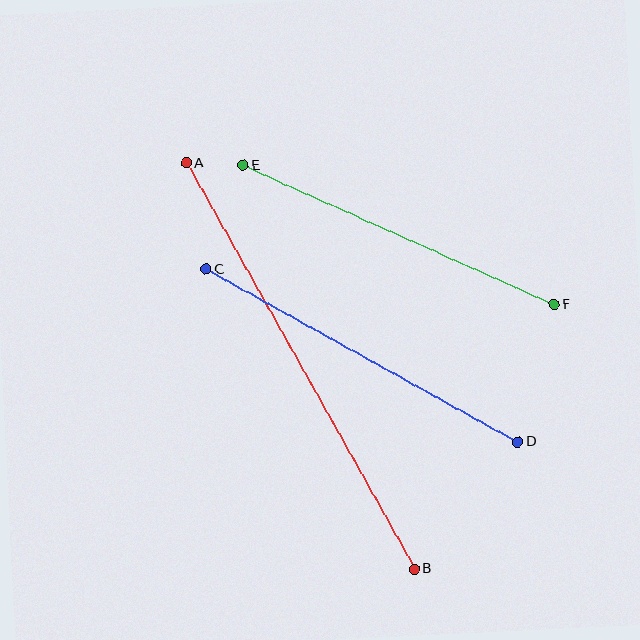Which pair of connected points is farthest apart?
Points A and B are farthest apart.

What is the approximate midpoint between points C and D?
The midpoint is at approximately (362, 355) pixels.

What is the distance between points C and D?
The distance is approximately 356 pixels.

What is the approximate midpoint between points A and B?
The midpoint is at approximately (301, 366) pixels.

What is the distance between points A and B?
The distance is approximately 466 pixels.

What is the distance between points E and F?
The distance is approximately 341 pixels.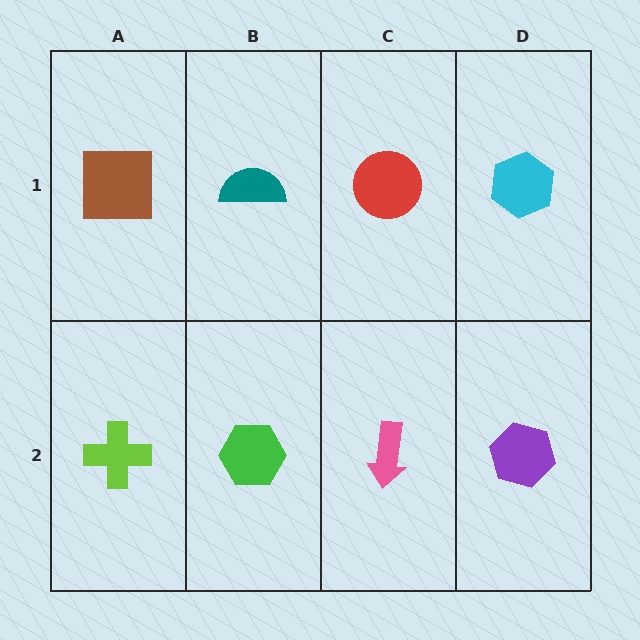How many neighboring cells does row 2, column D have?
2.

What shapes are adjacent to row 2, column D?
A cyan hexagon (row 1, column D), a pink arrow (row 2, column C).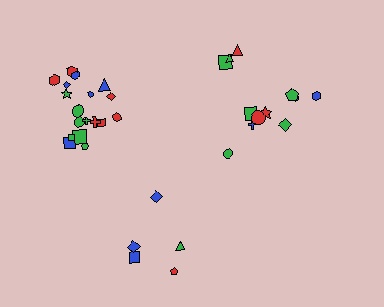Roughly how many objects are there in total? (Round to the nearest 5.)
Roughly 35 objects in total.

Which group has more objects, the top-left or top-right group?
The top-left group.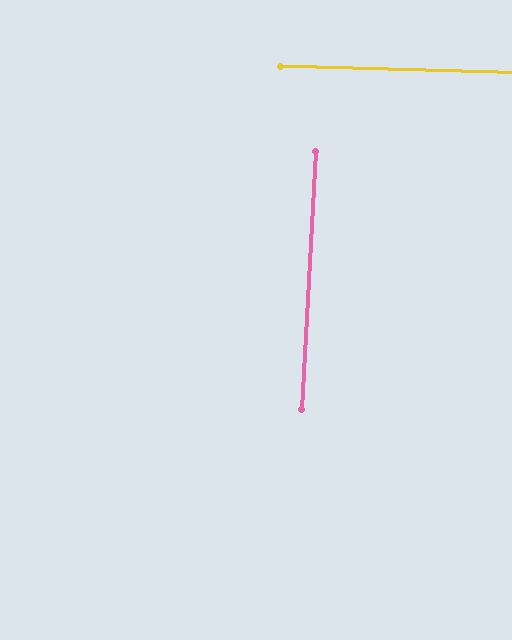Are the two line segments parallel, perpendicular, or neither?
Perpendicular — they meet at approximately 88°.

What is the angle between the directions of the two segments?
Approximately 88 degrees.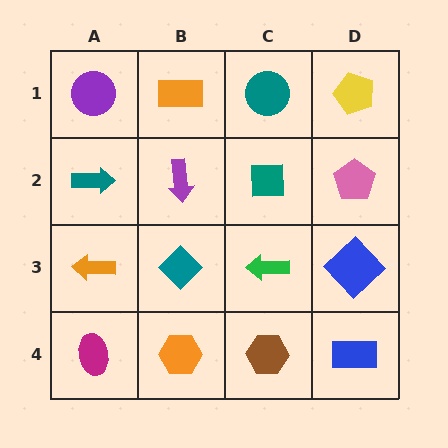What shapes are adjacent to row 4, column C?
A green arrow (row 3, column C), an orange hexagon (row 4, column B), a blue rectangle (row 4, column D).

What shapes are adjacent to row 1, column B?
A purple arrow (row 2, column B), a purple circle (row 1, column A), a teal circle (row 1, column C).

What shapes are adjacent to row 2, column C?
A teal circle (row 1, column C), a green arrow (row 3, column C), a purple arrow (row 2, column B), a pink pentagon (row 2, column D).